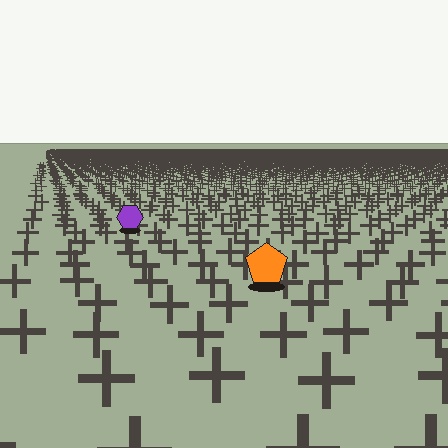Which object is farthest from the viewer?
The purple hexagon is farthest from the viewer. It appears smaller and the ground texture around it is denser.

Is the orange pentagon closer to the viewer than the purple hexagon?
Yes. The orange pentagon is closer — you can tell from the texture gradient: the ground texture is coarser near it.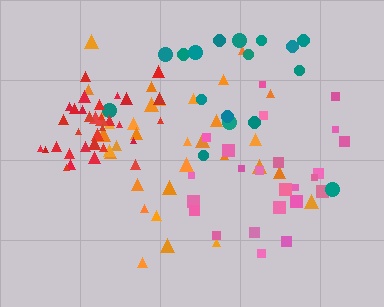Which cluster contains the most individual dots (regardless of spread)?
Orange (33).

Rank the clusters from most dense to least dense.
red, pink, orange, teal.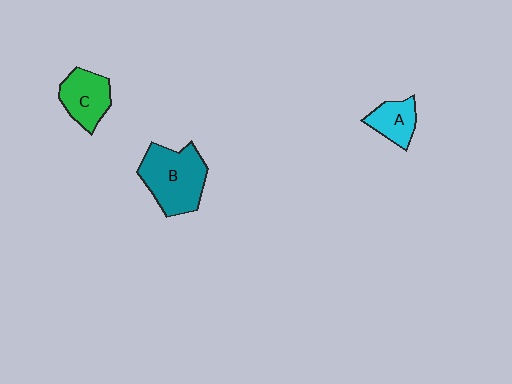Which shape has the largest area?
Shape B (teal).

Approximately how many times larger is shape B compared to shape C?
Approximately 1.6 times.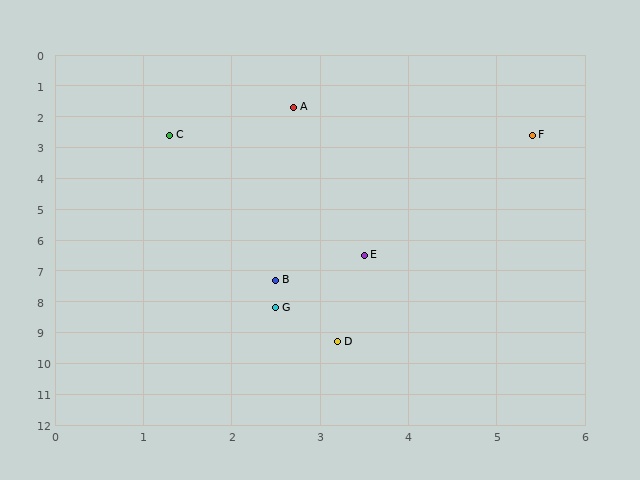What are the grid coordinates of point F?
Point F is at approximately (5.4, 2.6).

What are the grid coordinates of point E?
Point E is at approximately (3.5, 6.5).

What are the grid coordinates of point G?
Point G is at approximately (2.5, 8.2).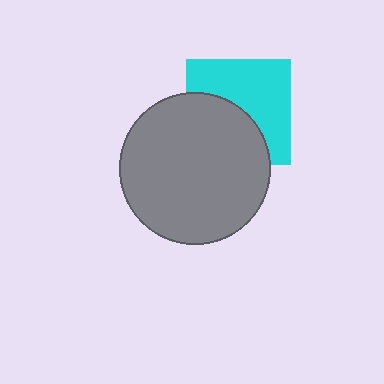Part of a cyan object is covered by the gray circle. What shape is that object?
It is a square.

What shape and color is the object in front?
The object in front is a gray circle.